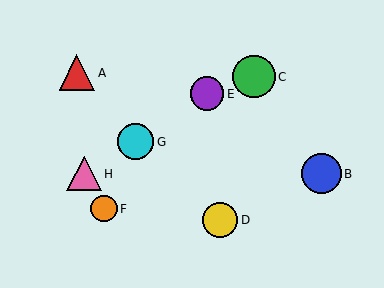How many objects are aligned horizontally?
2 objects (B, H) are aligned horizontally.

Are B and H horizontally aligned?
Yes, both are at y≈174.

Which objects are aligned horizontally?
Objects B, H are aligned horizontally.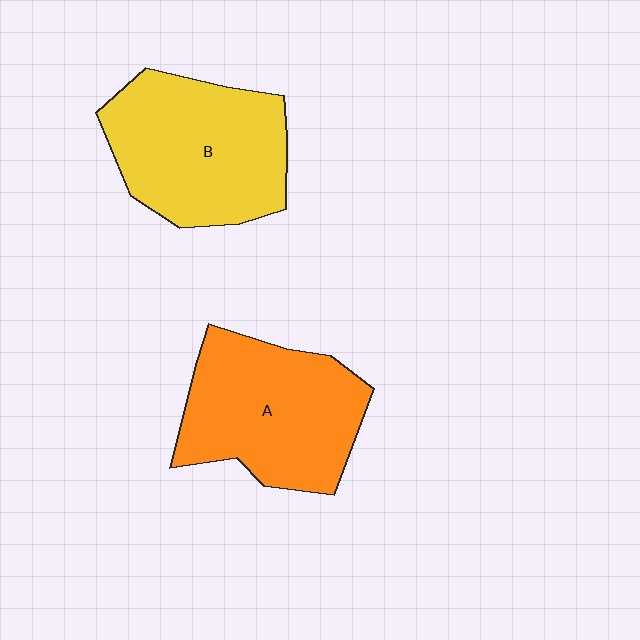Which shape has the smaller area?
Shape A (orange).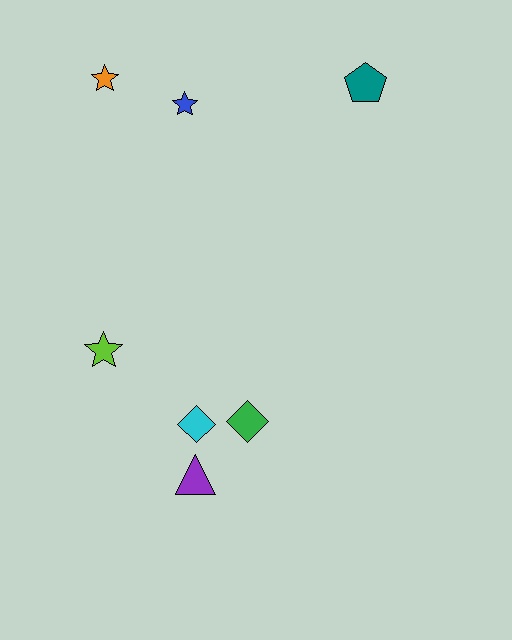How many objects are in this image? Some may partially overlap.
There are 7 objects.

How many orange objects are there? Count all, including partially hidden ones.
There is 1 orange object.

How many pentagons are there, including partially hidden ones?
There is 1 pentagon.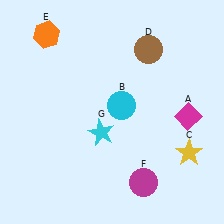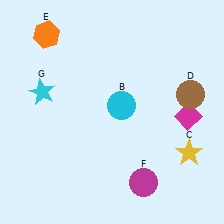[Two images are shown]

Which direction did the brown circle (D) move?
The brown circle (D) moved down.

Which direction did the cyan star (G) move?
The cyan star (G) moved left.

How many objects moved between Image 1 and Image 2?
2 objects moved between the two images.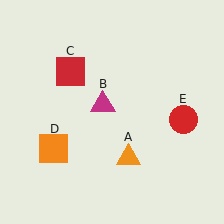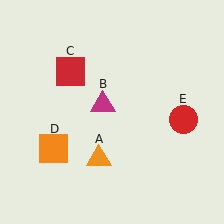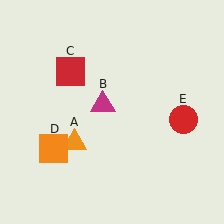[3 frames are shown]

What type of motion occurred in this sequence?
The orange triangle (object A) rotated clockwise around the center of the scene.